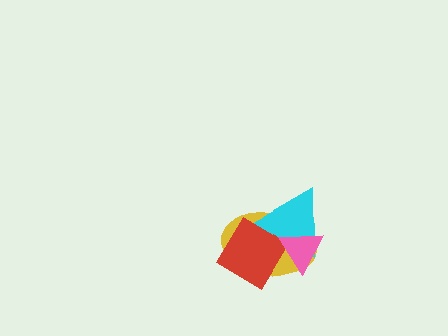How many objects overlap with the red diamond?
2 objects overlap with the red diamond.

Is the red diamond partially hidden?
No, no other shape covers it.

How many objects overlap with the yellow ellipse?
3 objects overlap with the yellow ellipse.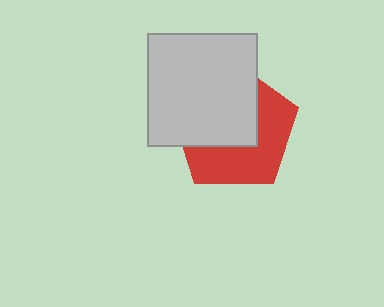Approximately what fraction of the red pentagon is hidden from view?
Roughly 51% of the red pentagon is hidden behind the light gray rectangle.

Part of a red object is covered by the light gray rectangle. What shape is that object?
It is a pentagon.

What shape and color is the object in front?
The object in front is a light gray rectangle.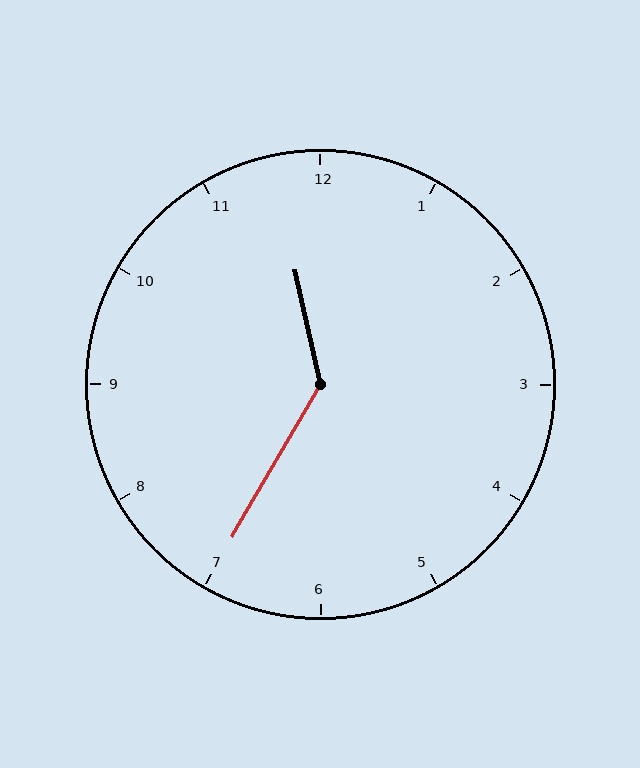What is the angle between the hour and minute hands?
Approximately 138 degrees.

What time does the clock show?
11:35.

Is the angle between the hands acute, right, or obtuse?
It is obtuse.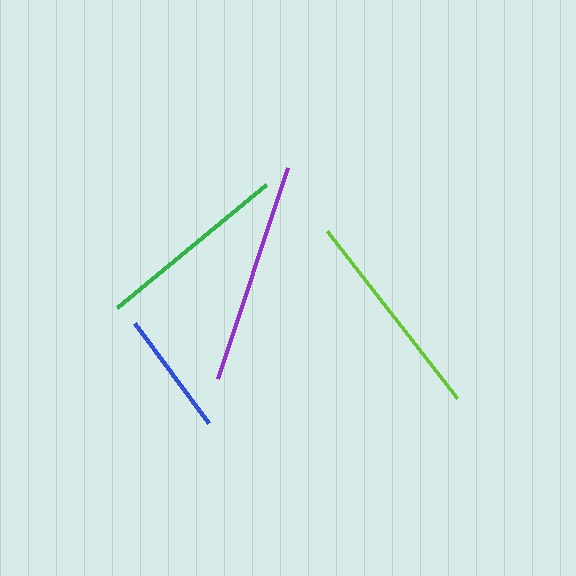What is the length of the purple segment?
The purple segment is approximately 222 pixels long.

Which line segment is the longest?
The purple line is the longest at approximately 222 pixels.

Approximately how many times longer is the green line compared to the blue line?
The green line is approximately 1.5 times the length of the blue line.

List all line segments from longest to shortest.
From longest to shortest: purple, lime, green, blue.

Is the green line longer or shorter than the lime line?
The lime line is longer than the green line.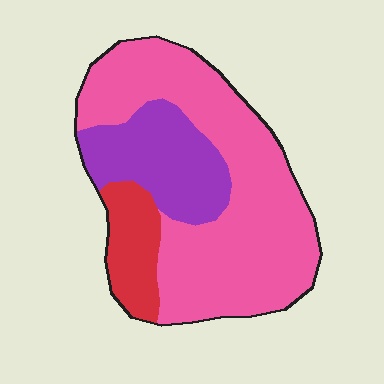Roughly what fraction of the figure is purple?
Purple takes up about one quarter (1/4) of the figure.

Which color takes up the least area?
Red, at roughly 15%.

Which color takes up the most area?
Pink, at roughly 65%.